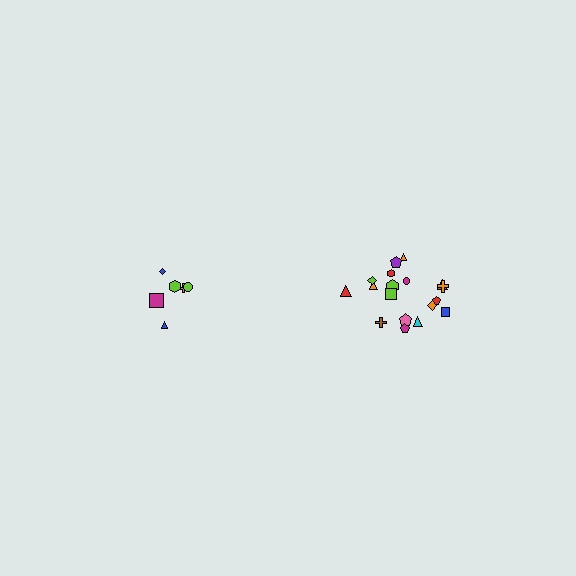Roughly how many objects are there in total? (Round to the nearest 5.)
Roughly 25 objects in total.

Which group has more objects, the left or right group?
The right group.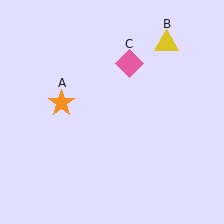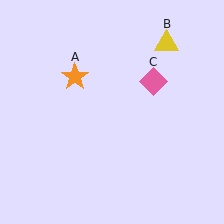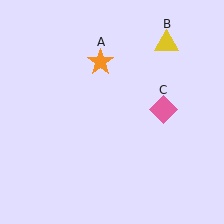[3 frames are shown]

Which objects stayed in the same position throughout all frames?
Yellow triangle (object B) remained stationary.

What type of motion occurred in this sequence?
The orange star (object A), pink diamond (object C) rotated clockwise around the center of the scene.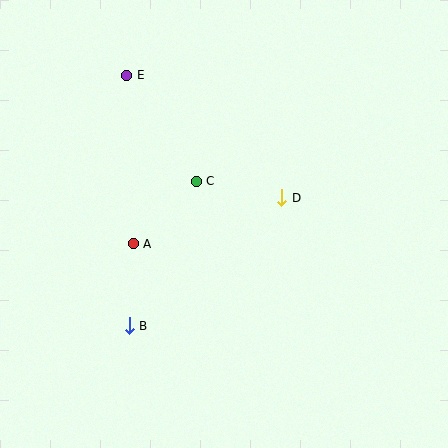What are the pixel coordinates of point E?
Point E is at (127, 75).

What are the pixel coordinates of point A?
Point A is at (133, 244).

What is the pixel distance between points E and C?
The distance between E and C is 127 pixels.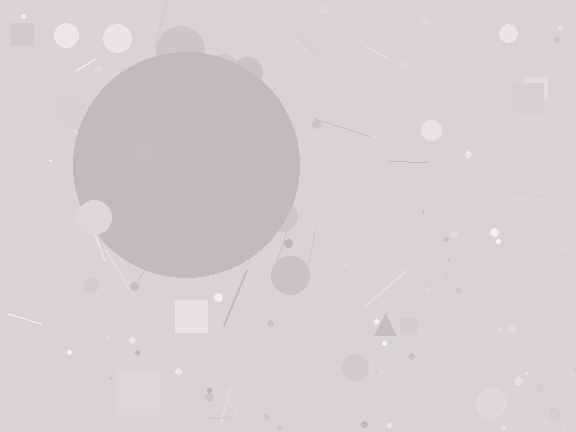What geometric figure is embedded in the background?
A circle is embedded in the background.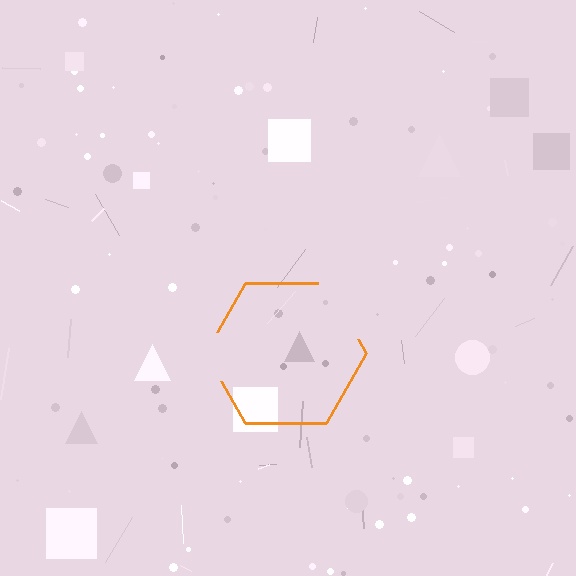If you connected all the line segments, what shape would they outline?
They would outline a hexagon.